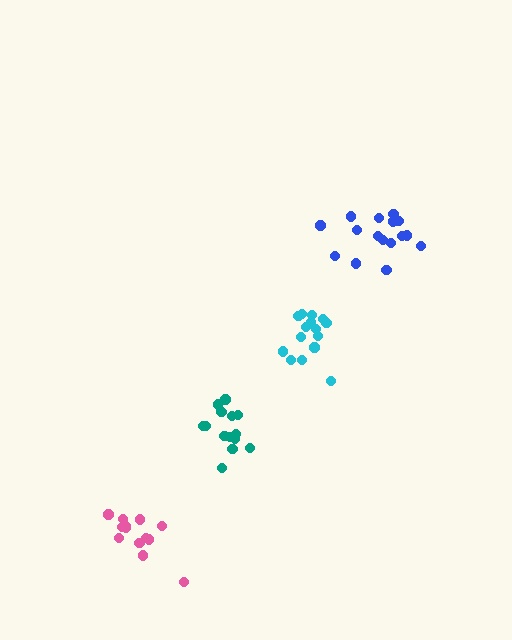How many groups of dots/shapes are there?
There are 4 groups.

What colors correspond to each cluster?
The clusters are colored: teal, cyan, blue, pink.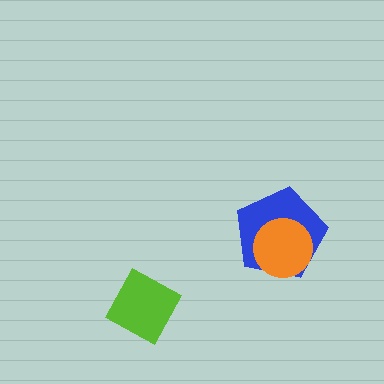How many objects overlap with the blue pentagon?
1 object overlaps with the blue pentagon.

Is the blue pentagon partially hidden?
Yes, it is partially covered by another shape.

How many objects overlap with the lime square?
0 objects overlap with the lime square.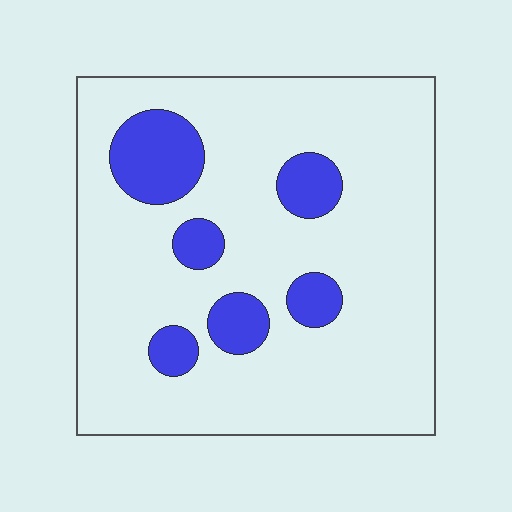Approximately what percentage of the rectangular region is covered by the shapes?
Approximately 15%.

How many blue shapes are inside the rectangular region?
6.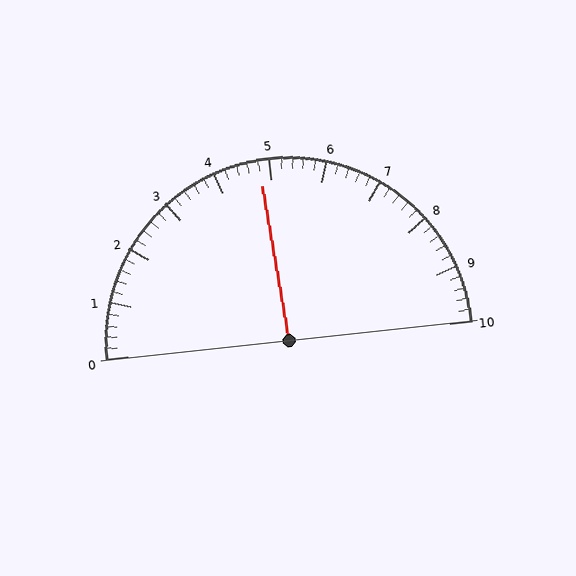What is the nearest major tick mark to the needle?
The nearest major tick mark is 5.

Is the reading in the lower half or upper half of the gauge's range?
The reading is in the lower half of the range (0 to 10).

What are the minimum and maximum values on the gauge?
The gauge ranges from 0 to 10.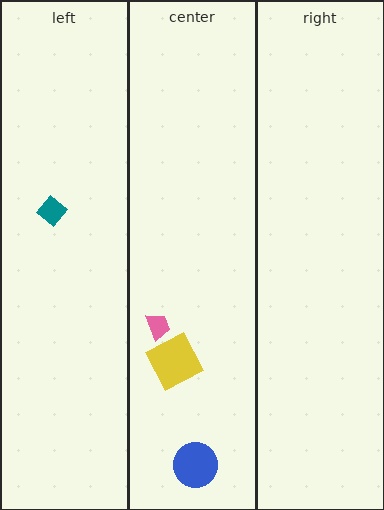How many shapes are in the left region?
1.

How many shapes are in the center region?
3.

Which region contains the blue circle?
The center region.